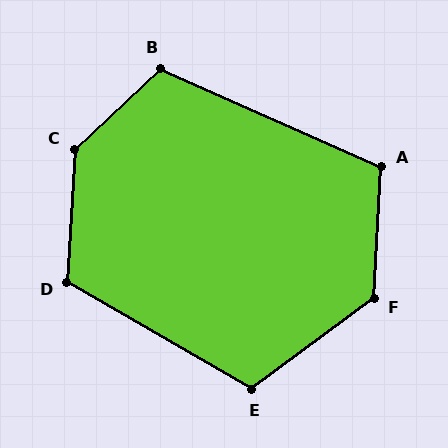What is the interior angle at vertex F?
Approximately 130 degrees (obtuse).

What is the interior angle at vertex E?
Approximately 113 degrees (obtuse).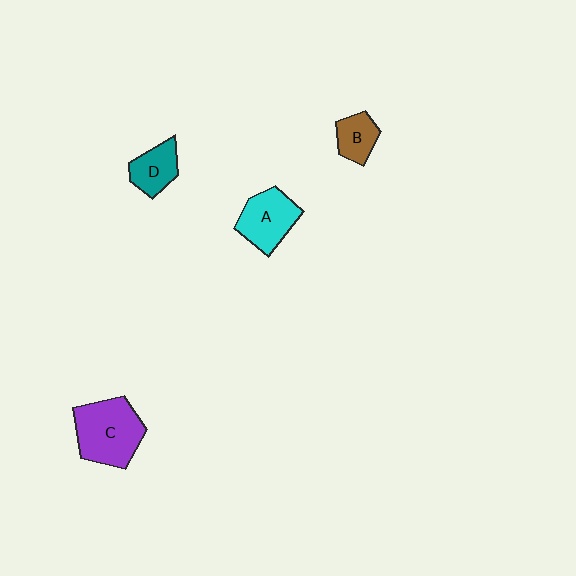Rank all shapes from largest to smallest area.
From largest to smallest: C (purple), A (cyan), D (teal), B (brown).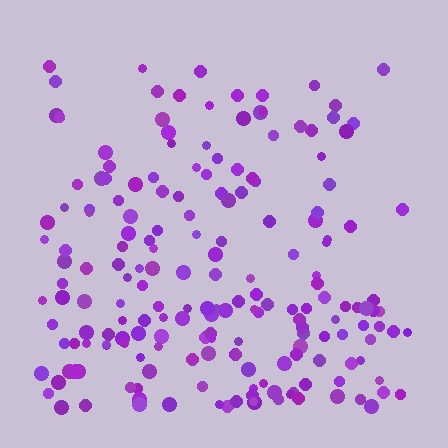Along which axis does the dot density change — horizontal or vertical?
Vertical.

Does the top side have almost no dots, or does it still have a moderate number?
Still a moderate number, just noticeably fewer than the bottom.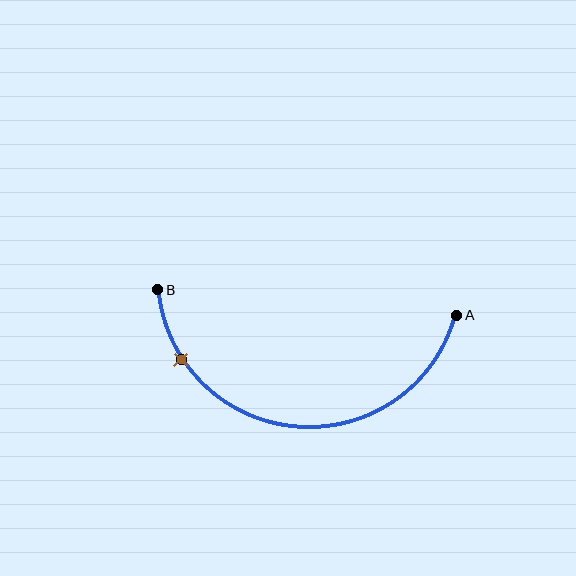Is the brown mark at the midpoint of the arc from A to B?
No. The brown mark lies on the arc but is closer to endpoint B. The arc midpoint would be at the point on the curve equidistant along the arc from both A and B.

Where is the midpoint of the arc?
The arc midpoint is the point on the curve farthest from the straight line joining A and B. It sits below that line.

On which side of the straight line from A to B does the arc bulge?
The arc bulges below the straight line connecting A and B.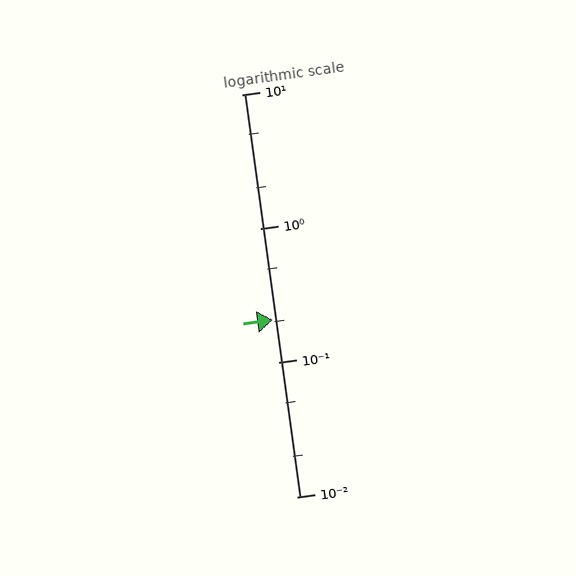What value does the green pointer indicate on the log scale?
The pointer indicates approximately 0.21.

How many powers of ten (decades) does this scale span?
The scale spans 3 decades, from 0.01 to 10.